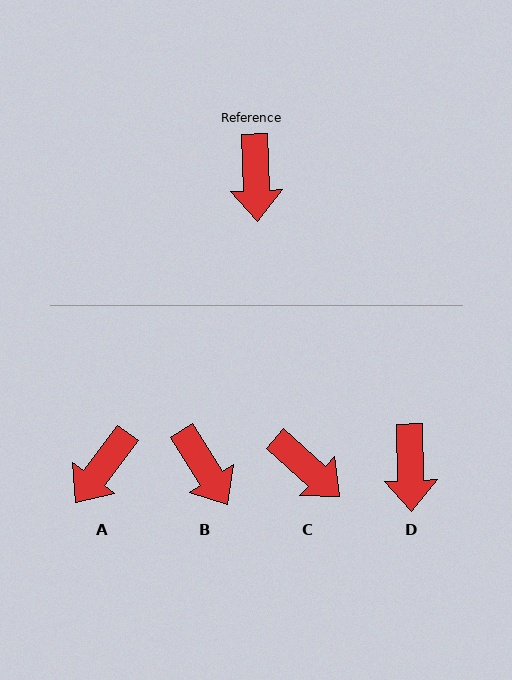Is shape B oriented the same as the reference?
No, it is off by about 30 degrees.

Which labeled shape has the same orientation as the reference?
D.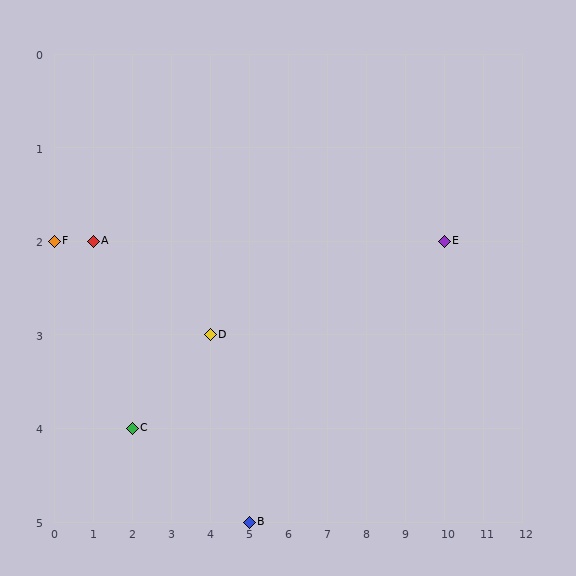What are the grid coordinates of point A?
Point A is at grid coordinates (1, 2).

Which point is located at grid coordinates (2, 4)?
Point C is at (2, 4).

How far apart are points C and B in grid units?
Points C and B are 3 columns and 1 row apart (about 3.2 grid units diagonally).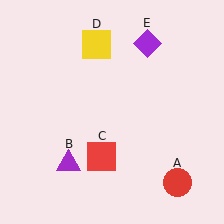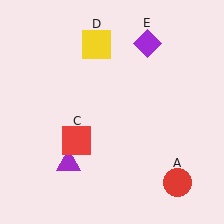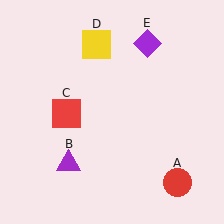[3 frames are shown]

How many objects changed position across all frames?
1 object changed position: red square (object C).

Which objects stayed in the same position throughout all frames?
Red circle (object A) and purple triangle (object B) and yellow square (object D) and purple diamond (object E) remained stationary.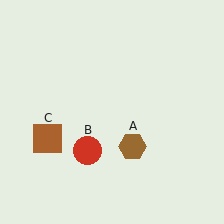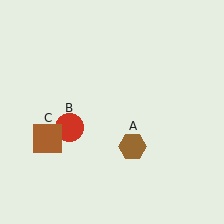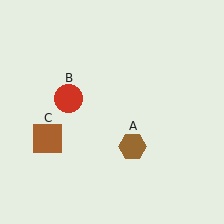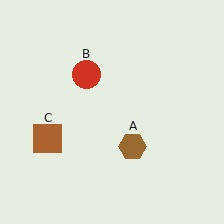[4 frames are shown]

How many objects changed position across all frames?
1 object changed position: red circle (object B).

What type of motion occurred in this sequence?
The red circle (object B) rotated clockwise around the center of the scene.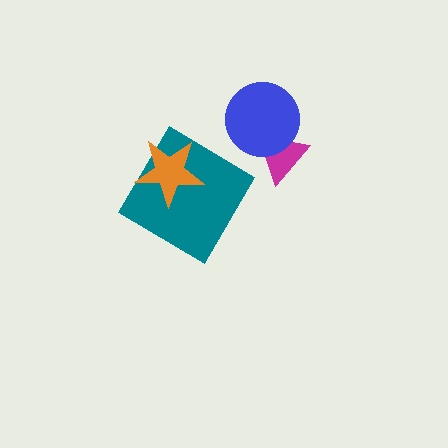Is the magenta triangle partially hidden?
Yes, it is partially covered by another shape.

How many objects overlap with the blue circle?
1 object overlaps with the blue circle.